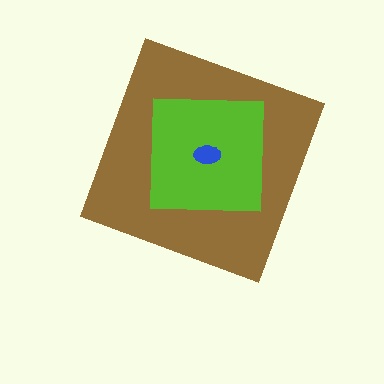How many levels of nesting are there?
3.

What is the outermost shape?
The brown diamond.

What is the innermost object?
The blue ellipse.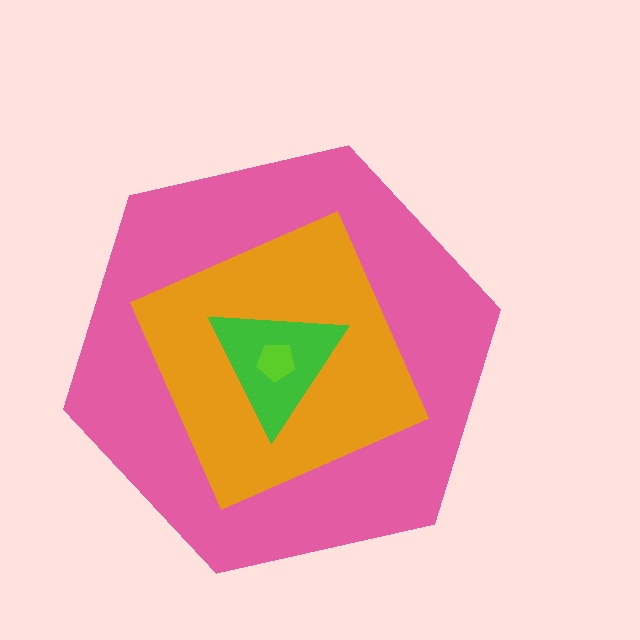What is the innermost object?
The lime pentagon.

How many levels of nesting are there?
4.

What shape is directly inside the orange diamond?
The green triangle.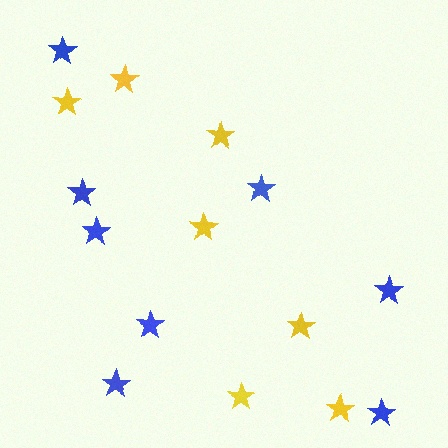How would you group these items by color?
There are 2 groups: one group of blue stars (8) and one group of yellow stars (7).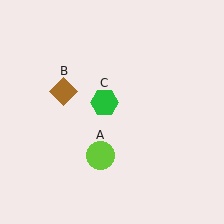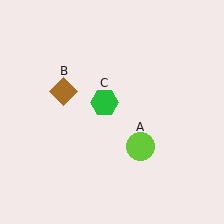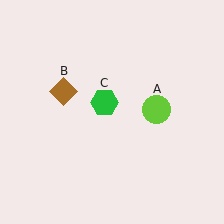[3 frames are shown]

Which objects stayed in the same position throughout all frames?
Brown diamond (object B) and green hexagon (object C) remained stationary.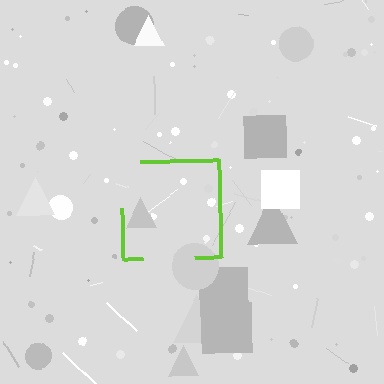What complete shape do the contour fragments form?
The contour fragments form a square.